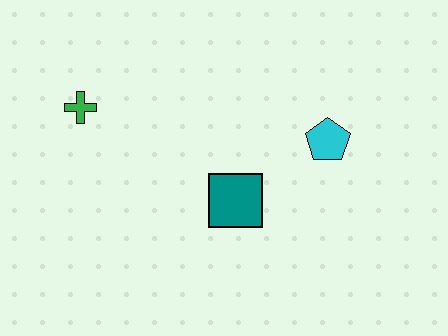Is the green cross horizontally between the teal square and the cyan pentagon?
No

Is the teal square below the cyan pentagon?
Yes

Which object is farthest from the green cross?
The cyan pentagon is farthest from the green cross.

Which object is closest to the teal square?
The cyan pentagon is closest to the teal square.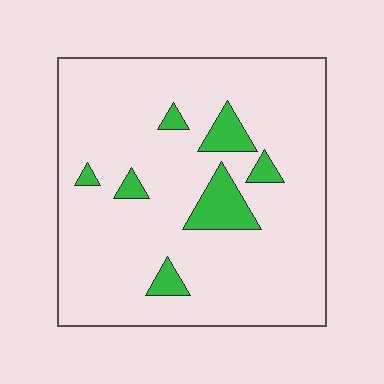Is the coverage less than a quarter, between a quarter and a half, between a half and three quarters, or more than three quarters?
Less than a quarter.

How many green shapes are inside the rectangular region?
7.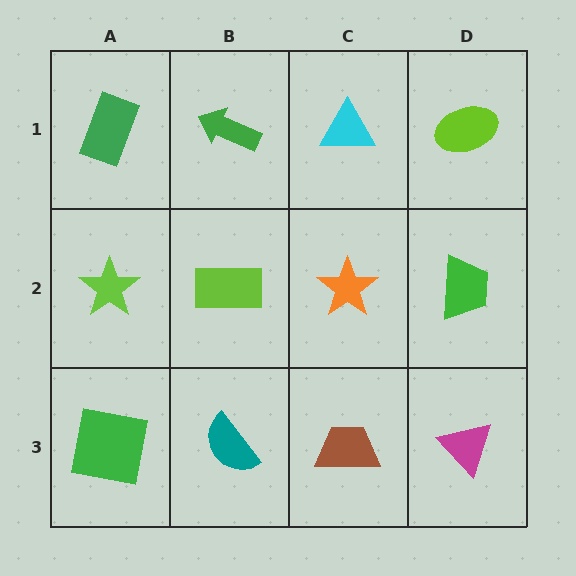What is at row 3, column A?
A green square.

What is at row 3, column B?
A teal semicircle.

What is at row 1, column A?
A green rectangle.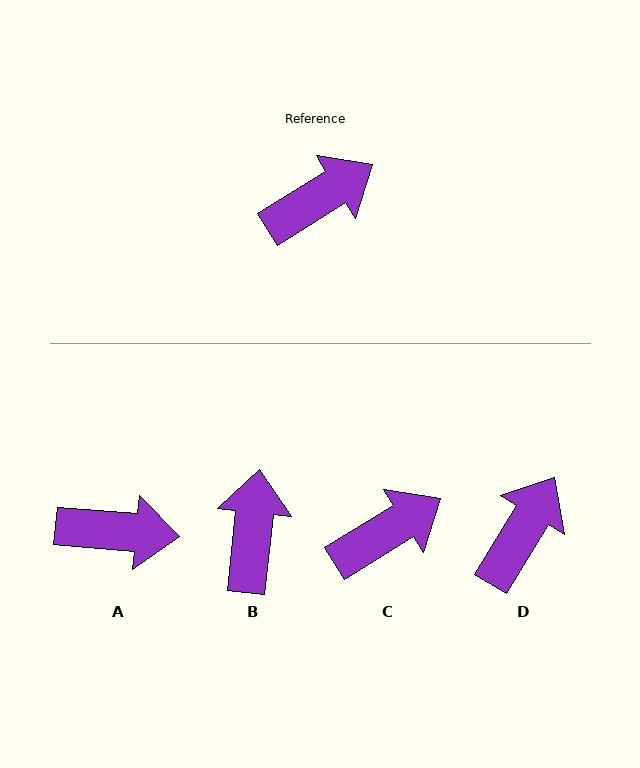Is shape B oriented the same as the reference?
No, it is off by about 52 degrees.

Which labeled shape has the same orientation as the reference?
C.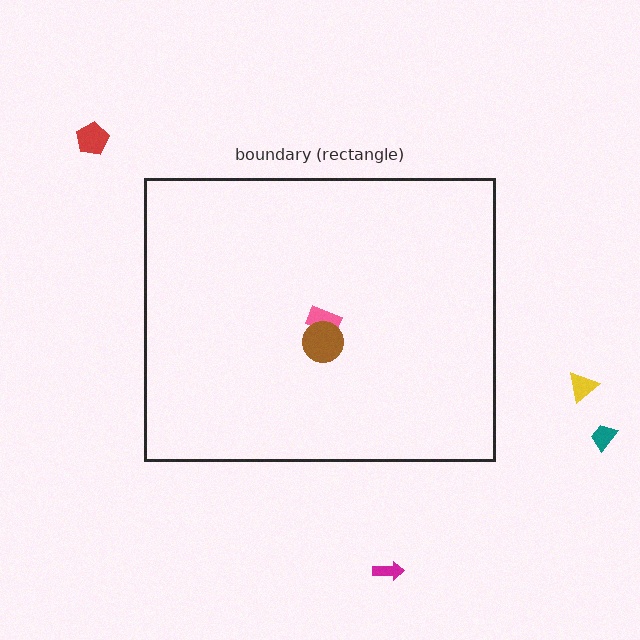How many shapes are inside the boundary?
2 inside, 4 outside.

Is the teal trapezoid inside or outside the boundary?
Outside.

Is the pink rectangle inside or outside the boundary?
Inside.